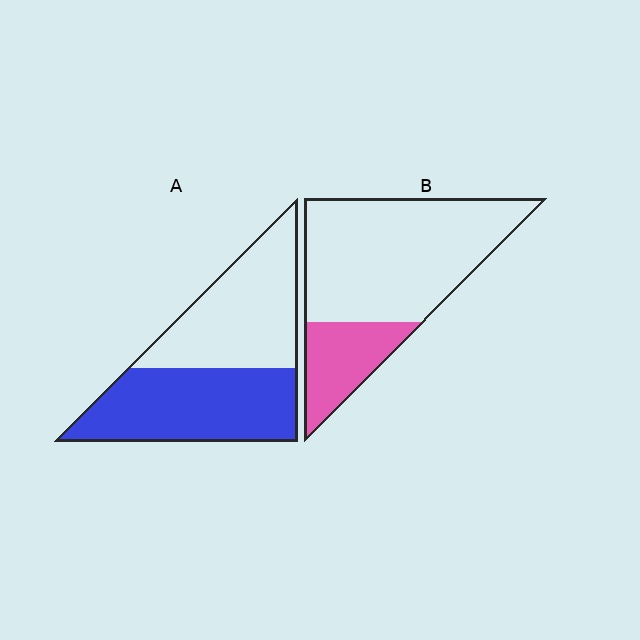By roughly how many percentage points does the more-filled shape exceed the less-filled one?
By roughly 25 percentage points (A over B).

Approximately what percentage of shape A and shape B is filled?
A is approximately 50% and B is approximately 25%.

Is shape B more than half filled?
No.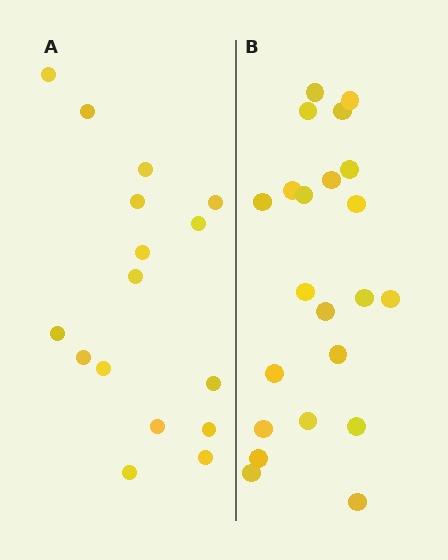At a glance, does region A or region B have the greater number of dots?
Region B (the right region) has more dots.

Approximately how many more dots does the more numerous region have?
Region B has about 6 more dots than region A.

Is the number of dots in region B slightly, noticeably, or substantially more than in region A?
Region B has noticeably more, but not dramatically so. The ratio is roughly 1.4 to 1.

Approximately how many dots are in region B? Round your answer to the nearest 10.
About 20 dots. (The exact count is 22, which rounds to 20.)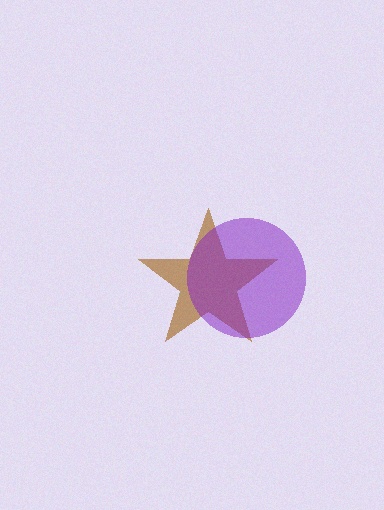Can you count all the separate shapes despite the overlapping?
Yes, there are 2 separate shapes.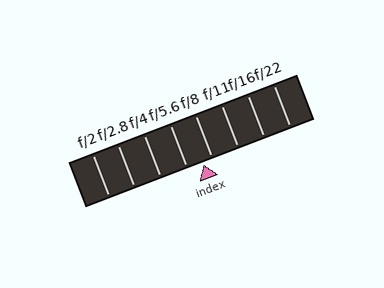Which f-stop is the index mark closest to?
The index mark is closest to f/8.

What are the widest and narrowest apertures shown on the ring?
The widest aperture shown is f/2 and the narrowest is f/22.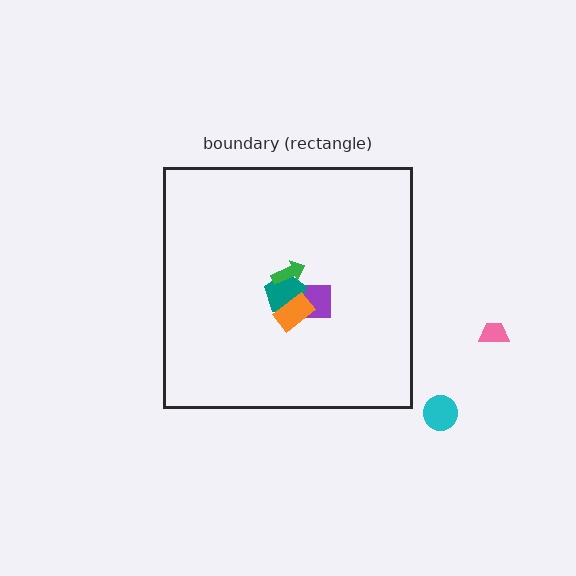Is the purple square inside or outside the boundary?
Inside.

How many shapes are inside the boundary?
4 inside, 2 outside.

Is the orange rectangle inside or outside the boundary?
Inside.